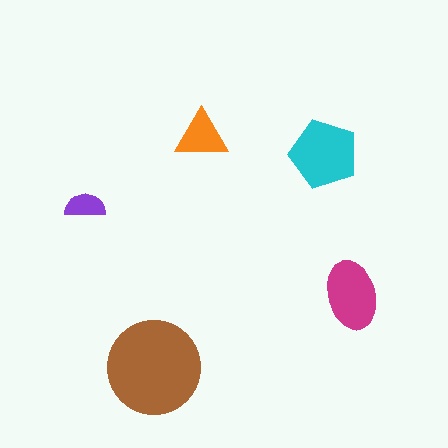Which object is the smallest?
The purple semicircle.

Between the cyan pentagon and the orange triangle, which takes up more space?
The cyan pentagon.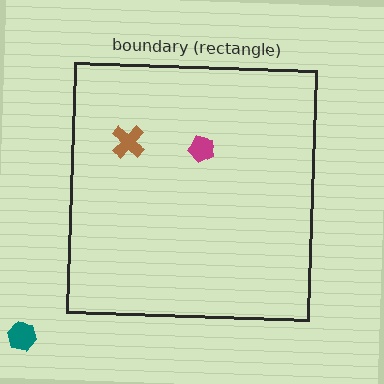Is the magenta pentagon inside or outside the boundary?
Inside.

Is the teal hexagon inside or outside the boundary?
Outside.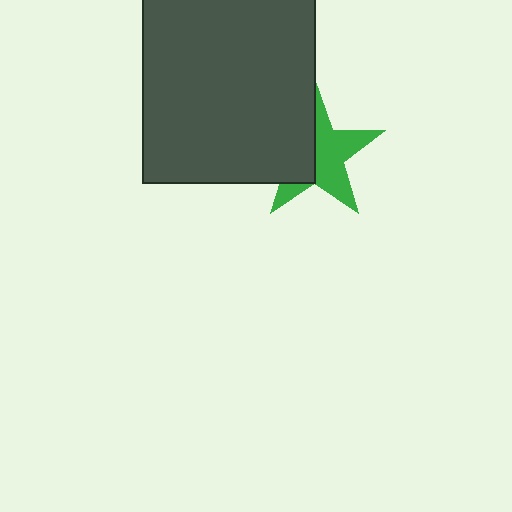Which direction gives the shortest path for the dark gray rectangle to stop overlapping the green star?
Moving left gives the shortest separation.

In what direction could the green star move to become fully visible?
The green star could move right. That would shift it out from behind the dark gray rectangle entirely.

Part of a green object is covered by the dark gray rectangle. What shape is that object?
It is a star.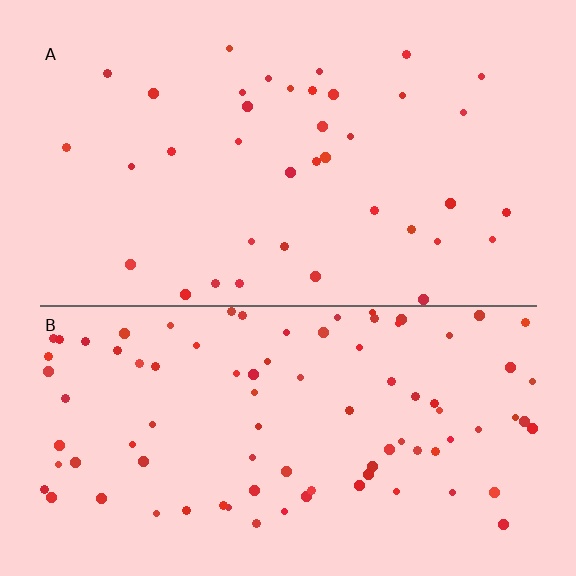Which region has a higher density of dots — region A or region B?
B (the bottom).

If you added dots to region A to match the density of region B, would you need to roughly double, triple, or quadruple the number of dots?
Approximately double.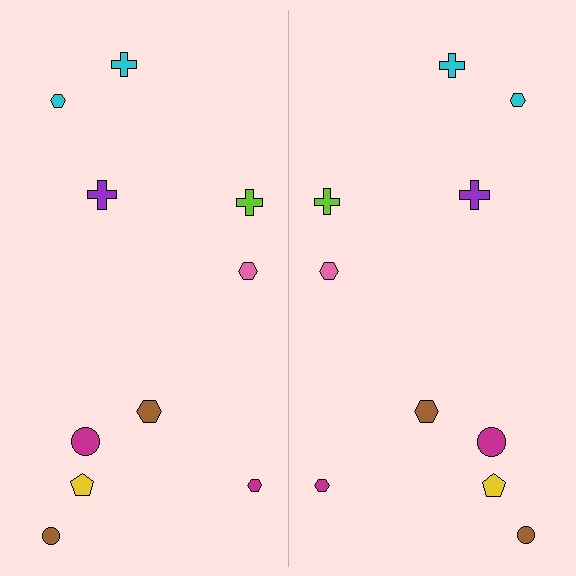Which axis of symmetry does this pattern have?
The pattern has a vertical axis of symmetry running through the center of the image.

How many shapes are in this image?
There are 20 shapes in this image.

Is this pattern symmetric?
Yes, this pattern has bilateral (reflection) symmetry.